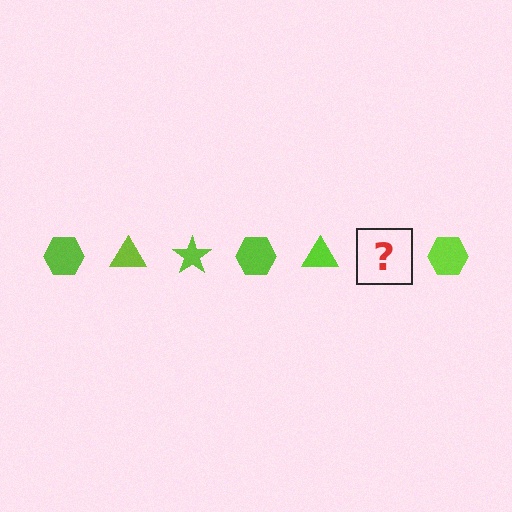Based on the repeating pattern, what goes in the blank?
The blank should be a lime star.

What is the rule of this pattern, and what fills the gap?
The rule is that the pattern cycles through hexagon, triangle, star shapes in lime. The gap should be filled with a lime star.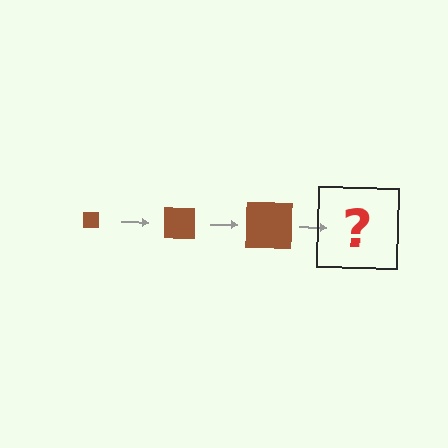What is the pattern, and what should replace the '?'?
The pattern is that the square gets progressively larger each step. The '?' should be a brown square, larger than the previous one.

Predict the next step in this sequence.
The next step is a brown square, larger than the previous one.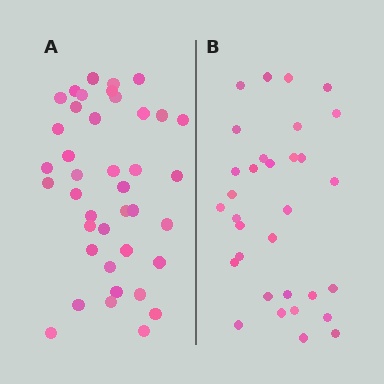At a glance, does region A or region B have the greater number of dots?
Region A (the left region) has more dots.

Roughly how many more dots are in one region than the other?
Region A has roughly 8 or so more dots than region B.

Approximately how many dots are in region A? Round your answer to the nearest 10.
About 40 dots.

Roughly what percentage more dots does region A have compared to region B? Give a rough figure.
About 25% more.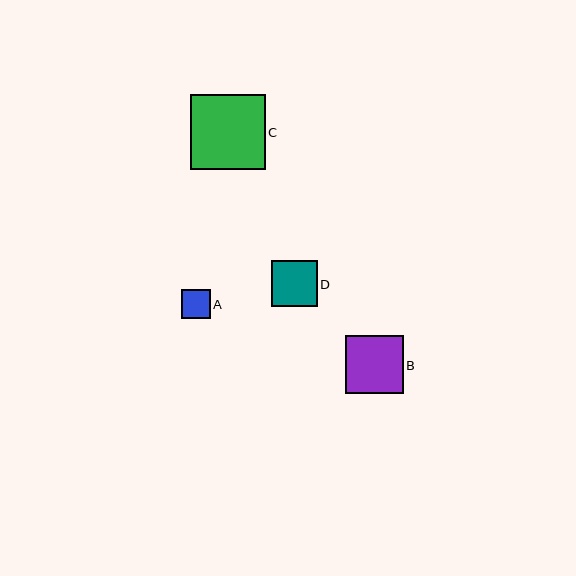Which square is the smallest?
Square A is the smallest with a size of approximately 29 pixels.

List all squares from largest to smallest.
From largest to smallest: C, B, D, A.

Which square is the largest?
Square C is the largest with a size of approximately 75 pixels.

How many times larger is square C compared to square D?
Square C is approximately 1.6 times the size of square D.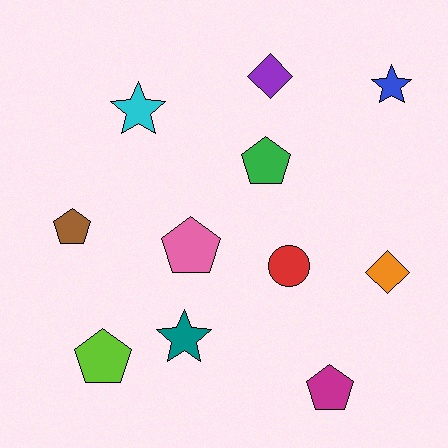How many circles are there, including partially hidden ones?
There is 1 circle.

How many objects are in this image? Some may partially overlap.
There are 11 objects.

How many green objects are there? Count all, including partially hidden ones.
There is 1 green object.